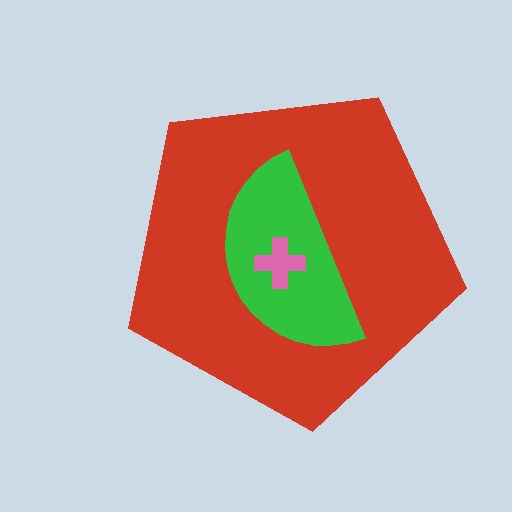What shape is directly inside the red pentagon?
The green semicircle.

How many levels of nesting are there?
3.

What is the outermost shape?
The red pentagon.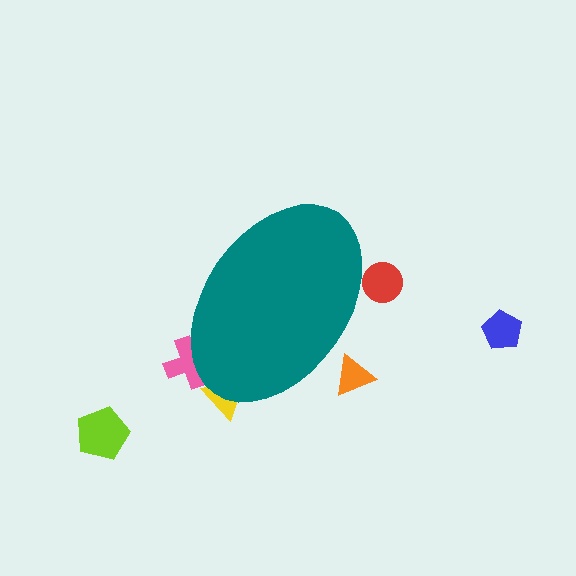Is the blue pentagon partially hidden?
No, the blue pentagon is fully visible.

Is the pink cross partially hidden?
Yes, the pink cross is partially hidden behind the teal ellipse.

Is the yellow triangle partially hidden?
Yes, the yellow triangle is partially hidden behind the teal ellipse.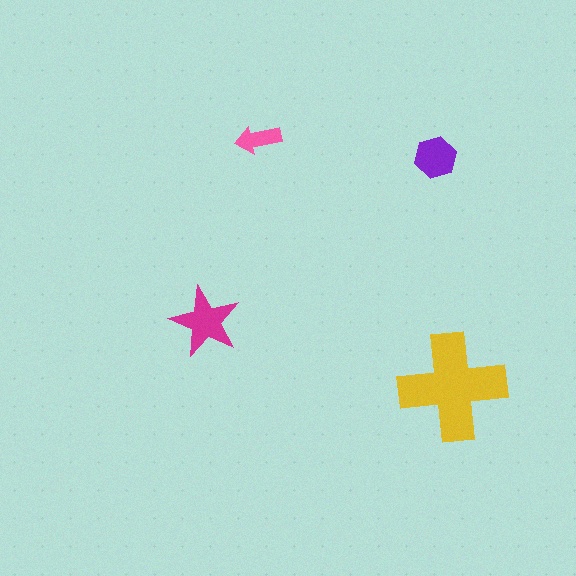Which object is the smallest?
The pink arrow.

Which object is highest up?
The pink arrow is topmost.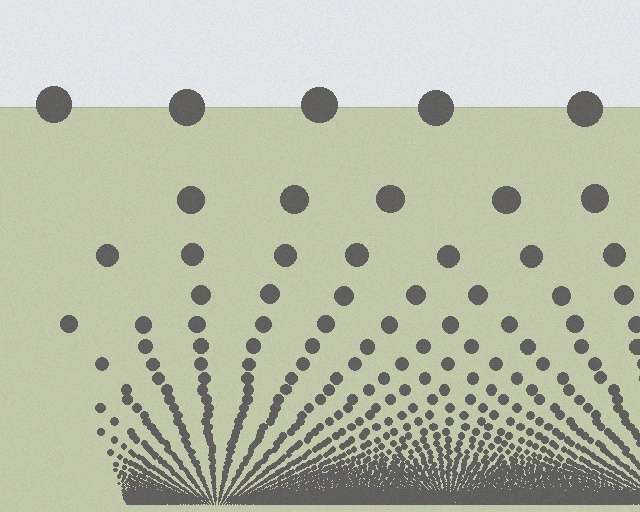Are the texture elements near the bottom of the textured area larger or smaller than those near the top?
Smaller. The gradient is inverted — elements near the bottom are smaller and denser.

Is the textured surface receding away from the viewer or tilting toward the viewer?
The surface appears to tilt toward the viewer. Texture elements get larger and sparser toward the top.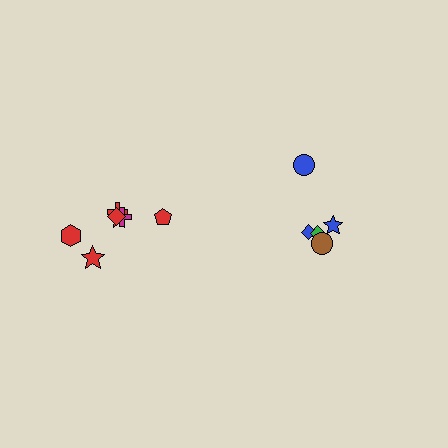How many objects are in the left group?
There are 7 objects.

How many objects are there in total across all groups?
There are 12 objects.